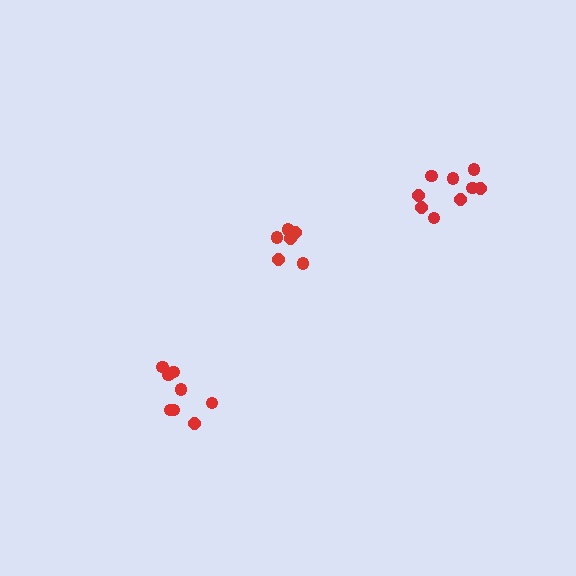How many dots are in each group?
Group 1: 8 dots, Group 2: 9 dots, Group 3: 6 dots (23 total).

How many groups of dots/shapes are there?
There are 3 groups.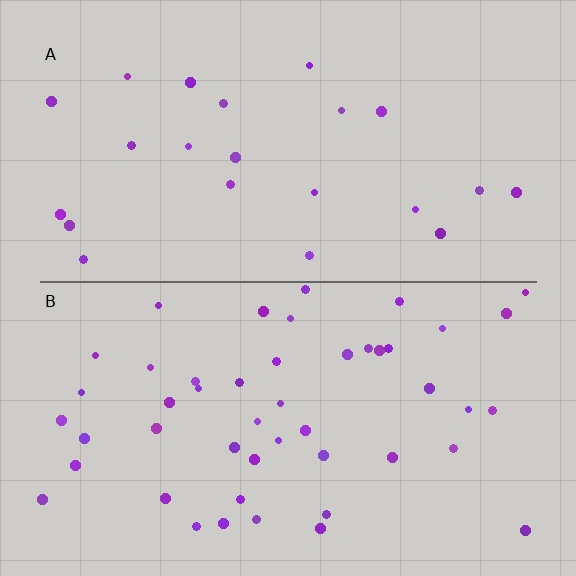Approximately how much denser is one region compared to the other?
Approximately 2.1× — region B over region A.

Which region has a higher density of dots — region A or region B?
B (the bottom).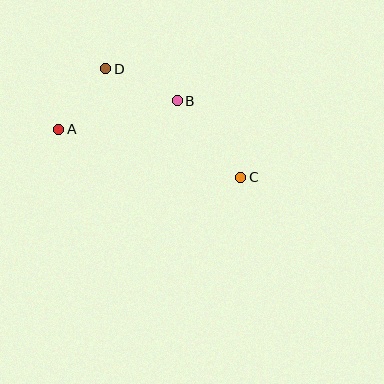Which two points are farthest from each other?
Points A and C are farthest from each other.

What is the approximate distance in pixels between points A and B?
The distance between A and B is approximately 122 pixels.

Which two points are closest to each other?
Points A and D are closest to each other.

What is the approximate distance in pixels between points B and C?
The distance between B and C is approximately 99 pixels.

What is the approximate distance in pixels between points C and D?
The distance between C and D is approximately 173 pixels.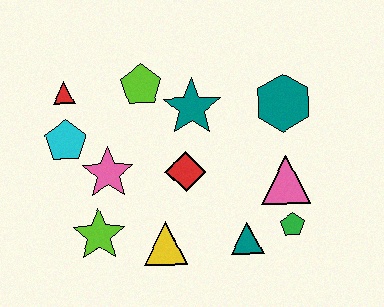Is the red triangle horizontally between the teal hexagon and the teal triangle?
No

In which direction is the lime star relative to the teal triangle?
The lime star is to the left of the teal triangle.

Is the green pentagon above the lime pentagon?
No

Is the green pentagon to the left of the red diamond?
No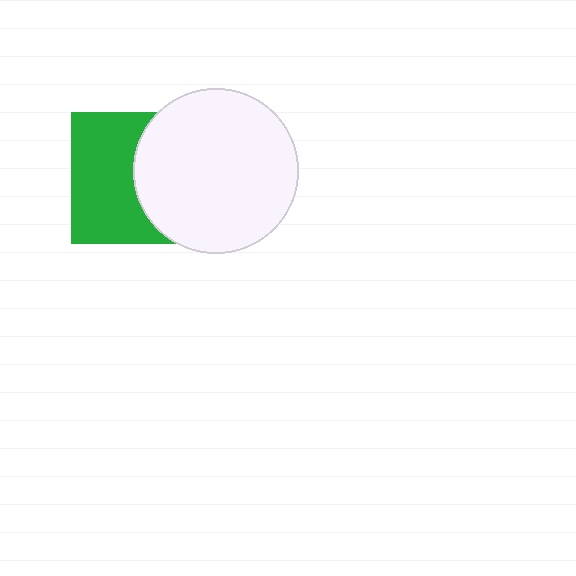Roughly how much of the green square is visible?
About half of it is visible (roughly 54%).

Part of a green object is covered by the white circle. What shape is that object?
It is a square.